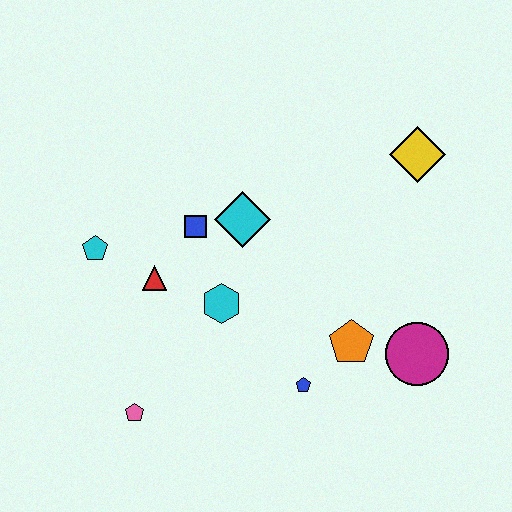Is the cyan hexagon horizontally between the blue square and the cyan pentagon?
No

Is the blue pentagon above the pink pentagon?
Yes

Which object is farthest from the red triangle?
The yellow diamond is farthest from the red triangle.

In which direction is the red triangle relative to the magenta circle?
The red triangle is to the left of the magenta circle.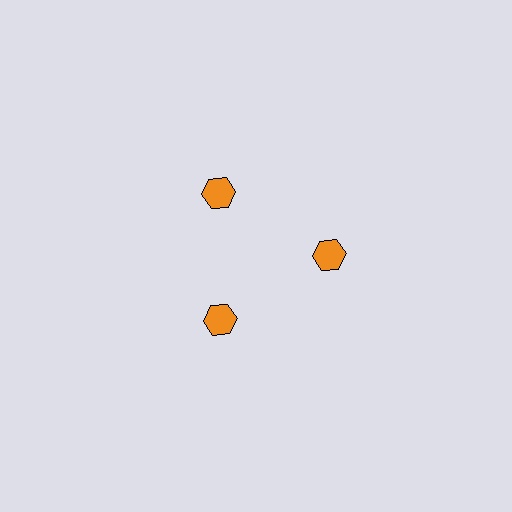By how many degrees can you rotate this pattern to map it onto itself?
The pattern maps onto itself every 120 degrees of rotation.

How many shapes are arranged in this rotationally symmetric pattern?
There are 3 shapes, arranged in 3 groups of 1.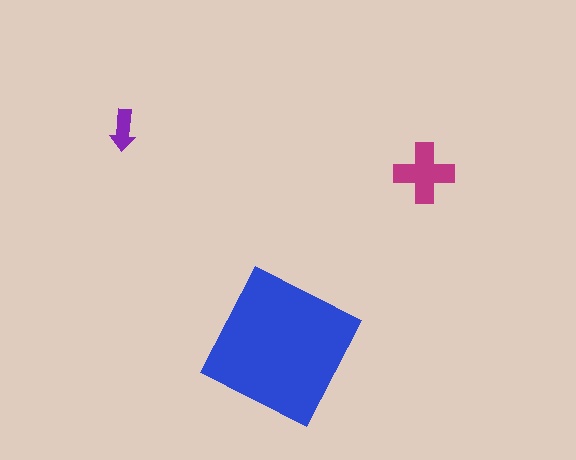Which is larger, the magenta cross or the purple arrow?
The magenta cross.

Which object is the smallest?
The purple arrow.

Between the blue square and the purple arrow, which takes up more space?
The blue square.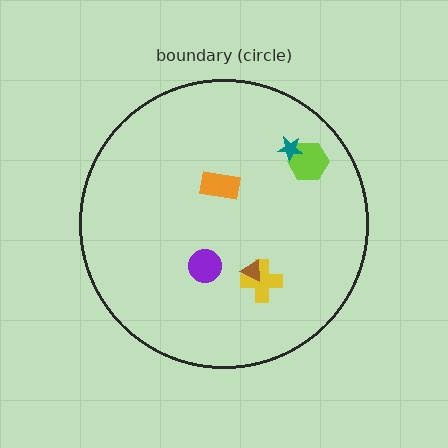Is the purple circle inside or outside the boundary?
Inside.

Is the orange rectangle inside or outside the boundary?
Inside.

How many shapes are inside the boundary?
6 inside, 0 outside.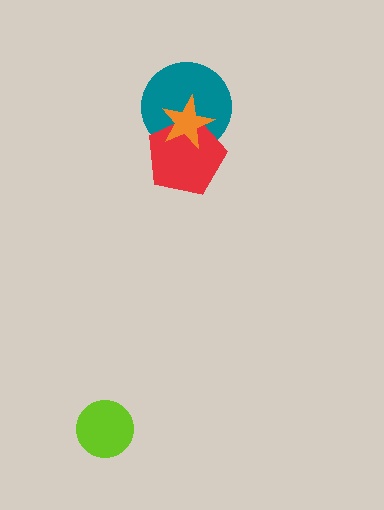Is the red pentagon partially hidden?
Yes, it is partially covered by another shape.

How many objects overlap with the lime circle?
0 objects overlap with the lime circle.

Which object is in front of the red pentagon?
The orange star is in front of the red pentagon.